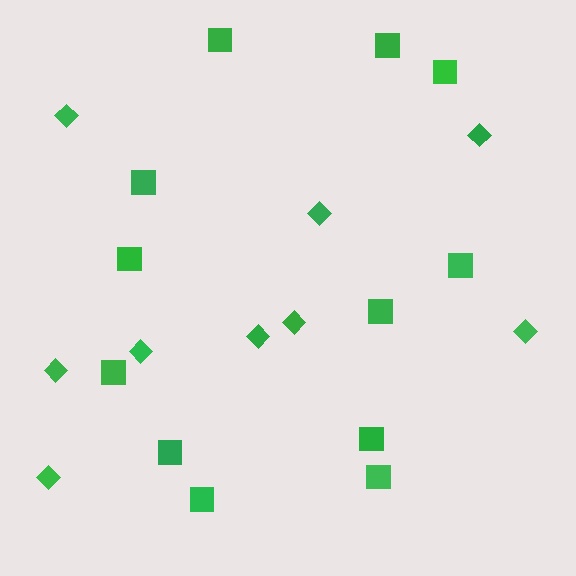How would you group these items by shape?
There are 2 groups: one group of diamonds (9) and one group of squares (12).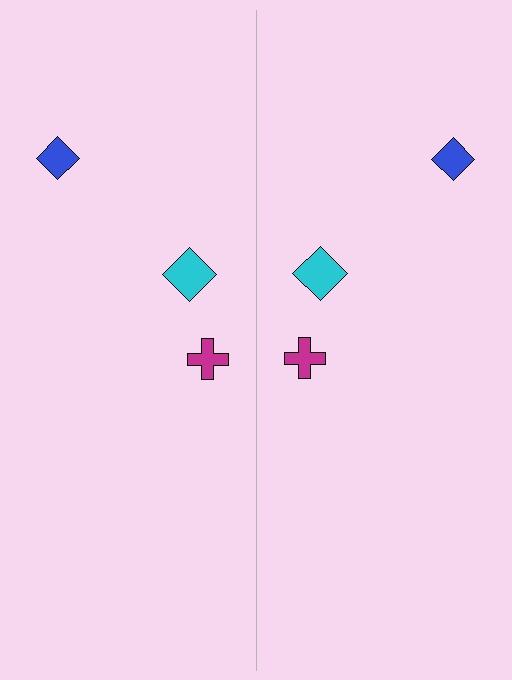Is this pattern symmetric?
Yes, this pattern has bilateral (reflection) symmetry.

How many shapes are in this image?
There are 6 shapes in this image.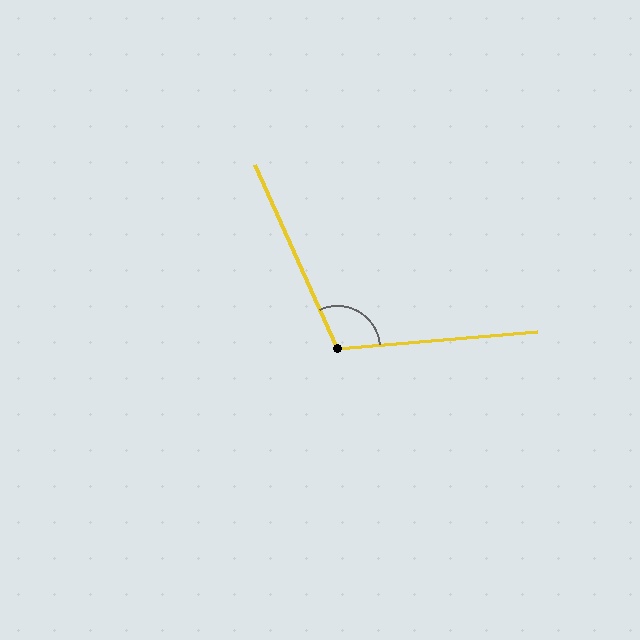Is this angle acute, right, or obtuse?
It is obtuse.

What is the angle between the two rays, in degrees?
Approximately 109 degrees.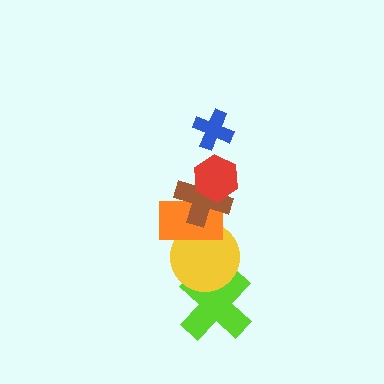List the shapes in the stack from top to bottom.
From top to bottom: the blue cross, the red hexagon, the brown cross, the orange rectangle, the yellow circle, the lime cross.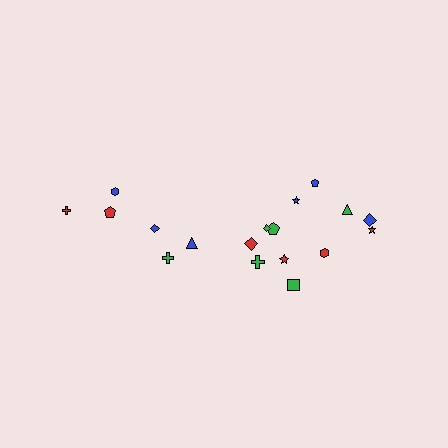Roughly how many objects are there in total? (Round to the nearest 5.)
Roughly 20 objects in total.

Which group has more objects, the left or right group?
The right group.